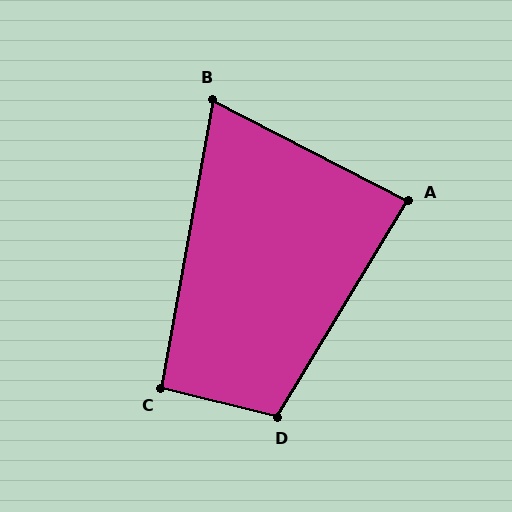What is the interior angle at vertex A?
Approximately 86 degrees (approximately right).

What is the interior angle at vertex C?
Approximately 94 degrees (approximately right).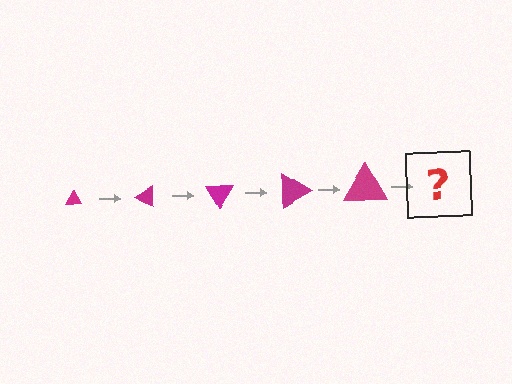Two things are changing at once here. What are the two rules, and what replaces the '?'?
The two rules are that the triangle grows larger each step and it rotates 30 degrees each step. The '?' should be a triangle, larger than the previous one and rotated 150 degrees from the start.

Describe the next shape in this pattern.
It should be a triangle, larger than the previous one and rotated 150 degrees from the start.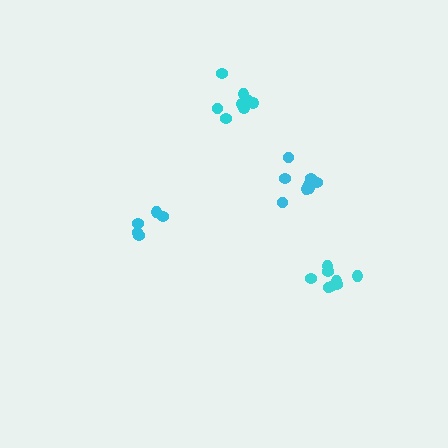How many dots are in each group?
Group 1: 8 dots, Group 2: 8 dots, Group 3: 8 dots, Group 4: 5 dots (29 total).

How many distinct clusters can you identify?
There are 4 distinct clusters.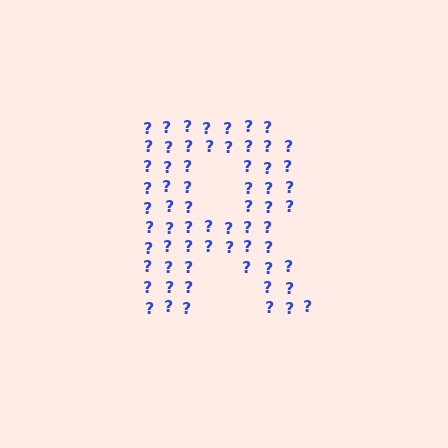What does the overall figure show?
The overall figure shows the letter R.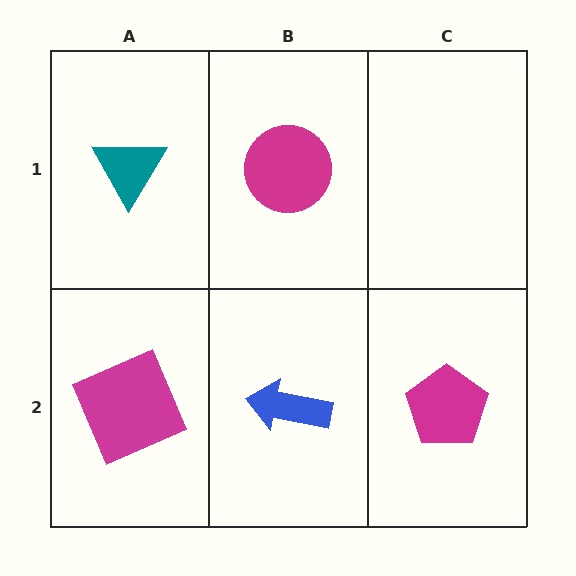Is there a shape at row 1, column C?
No, that cell is empty.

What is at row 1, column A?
A teal triangle.